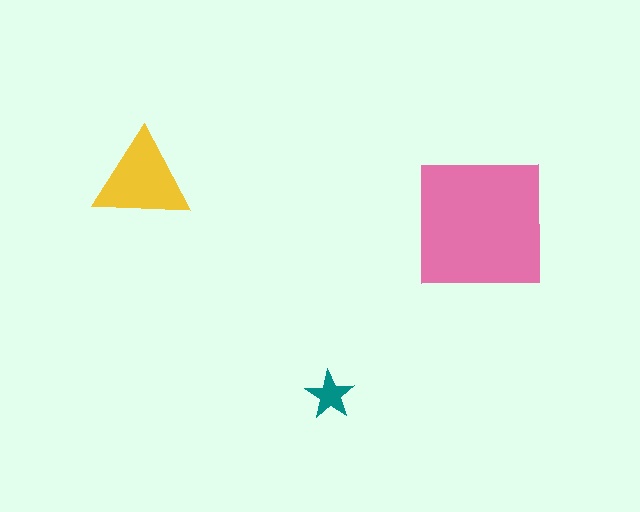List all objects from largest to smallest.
The pink square, the yellow triangle, the teal star.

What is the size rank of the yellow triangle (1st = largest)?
2nd.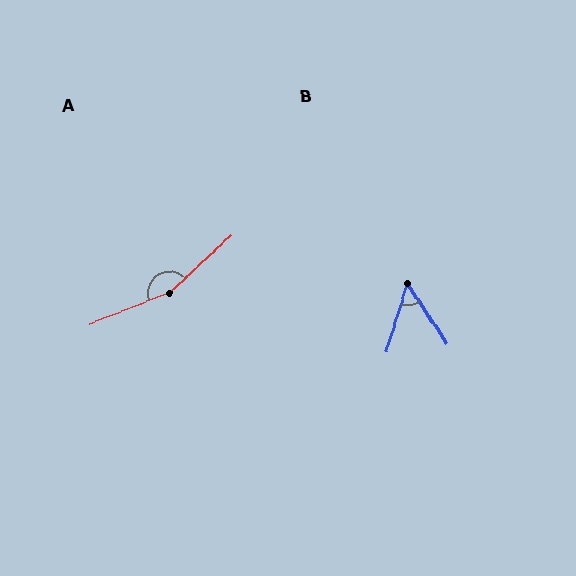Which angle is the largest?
A, at approximately 159 degrees.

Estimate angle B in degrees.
Approximately 51 degrees.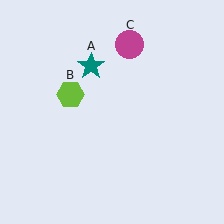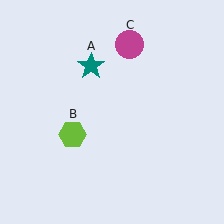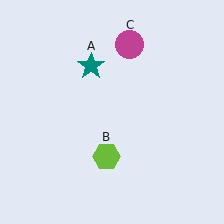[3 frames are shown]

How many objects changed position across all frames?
1 object changed position: lime hexagon (object B).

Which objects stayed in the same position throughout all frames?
Teal star (object A) and magenta circle (object C) remained stationary.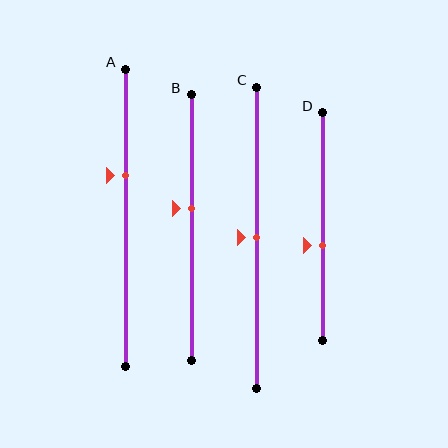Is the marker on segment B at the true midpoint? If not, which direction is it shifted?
No, the marker on segment B is shifted upward by about 7% of the segment length.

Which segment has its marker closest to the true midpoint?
Segment C has its marker closest to the true midpoint.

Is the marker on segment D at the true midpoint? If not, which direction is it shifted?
No, the marker on segment D is shifted downward by about 8% of the segment length.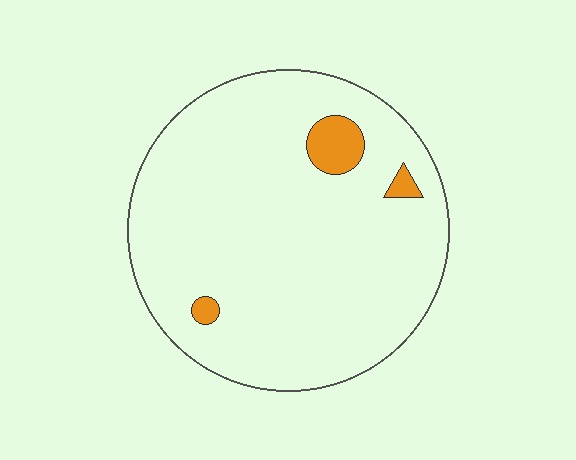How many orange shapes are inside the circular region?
3.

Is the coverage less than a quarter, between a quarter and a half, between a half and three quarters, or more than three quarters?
Less than a quarter.